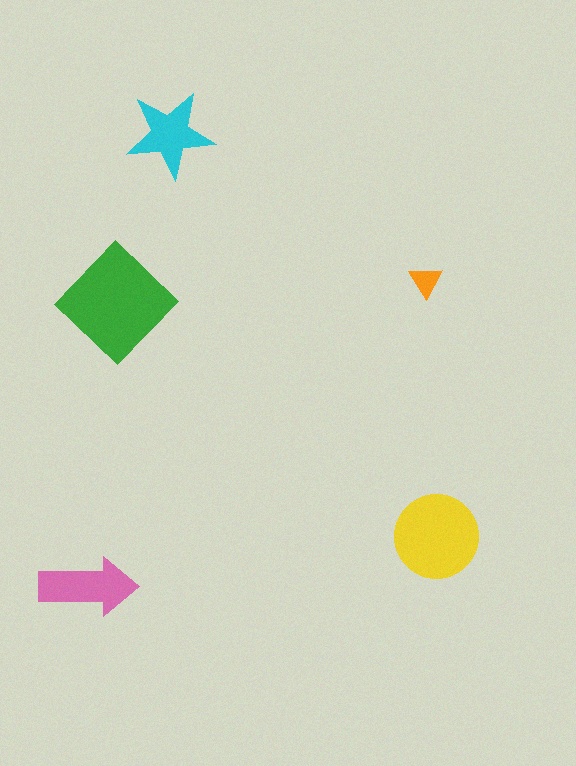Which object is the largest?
The green diamond.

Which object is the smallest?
The orange triangle.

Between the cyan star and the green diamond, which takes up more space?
The green diamond.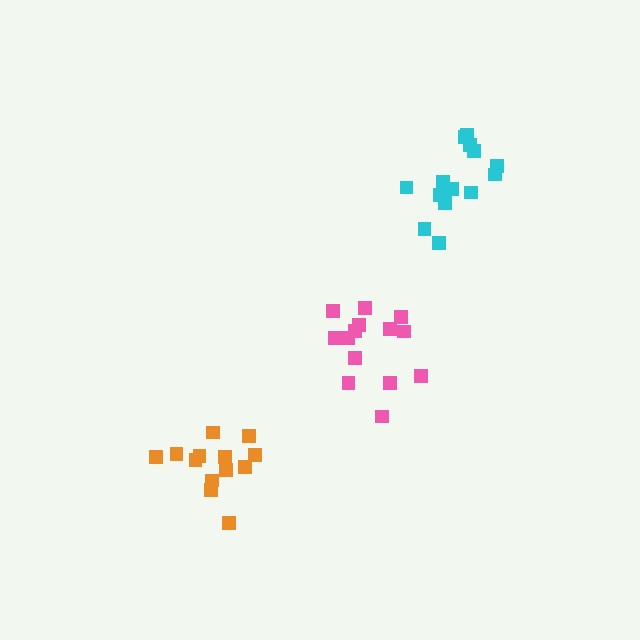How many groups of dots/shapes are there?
There are 3 groups.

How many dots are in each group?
Group 1: 13 dots, Group 2: 14 dots, Group 3: 14 dots (41 total).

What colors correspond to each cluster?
The clusters are colored: orange, pink, cyan.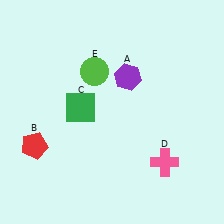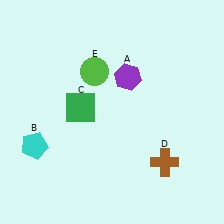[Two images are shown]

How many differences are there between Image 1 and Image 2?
There are 2 differences between the two images.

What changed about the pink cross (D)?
In Image 1, D is pink. In Image 2, it changed to brown.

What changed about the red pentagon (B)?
In Image 1, B is red. In Image 2, it changed to cyan.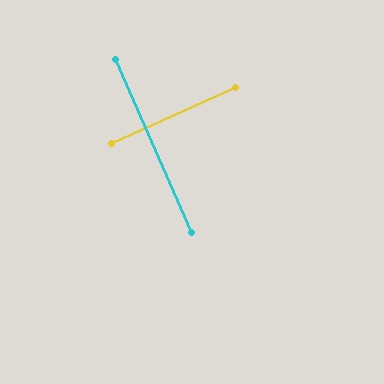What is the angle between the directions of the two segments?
Approximately 89 degrees.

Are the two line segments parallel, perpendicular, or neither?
Perpendicular — they meet at approximately 89°.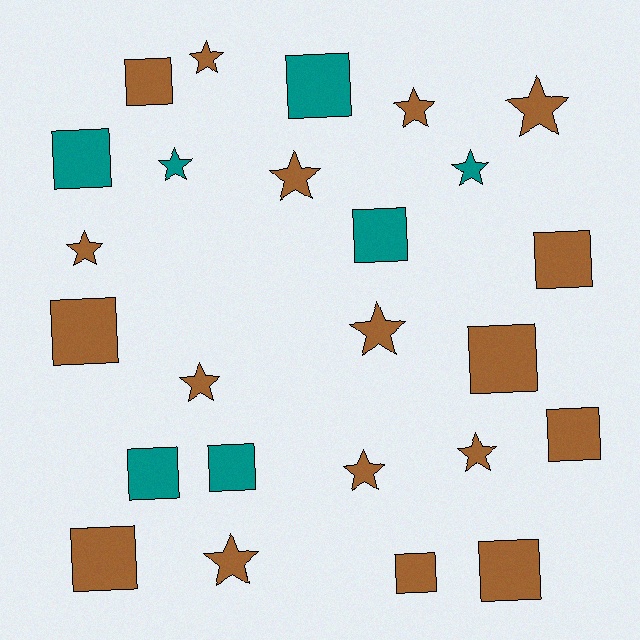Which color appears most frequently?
Brown, with 18 objects.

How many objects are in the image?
There are 25 objects.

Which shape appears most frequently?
Square, with 13 objects.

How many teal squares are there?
There are 5 teal squares.